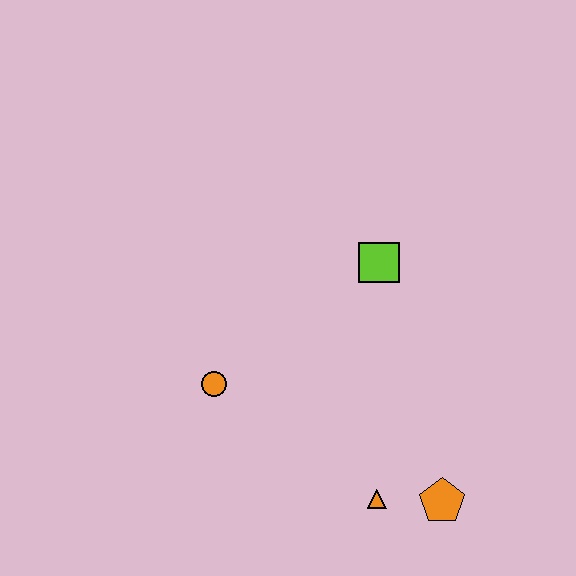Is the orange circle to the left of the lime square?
Yes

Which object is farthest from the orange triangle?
The lime square is farthest from the orange triangle.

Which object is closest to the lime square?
The orange circle is closest to the lime square.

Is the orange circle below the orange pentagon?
No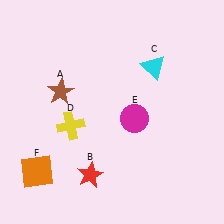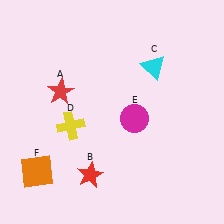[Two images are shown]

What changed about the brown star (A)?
In Image 1, A is brown. In Image 2, it changed to red.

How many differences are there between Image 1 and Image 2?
There is 1 difference between the two images.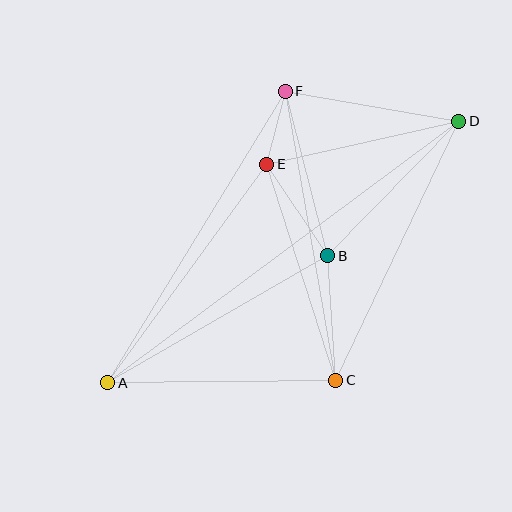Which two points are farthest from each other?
Points A and D are farthest from each other.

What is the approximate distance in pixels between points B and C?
The distance between B and C is approximately 125 pixels.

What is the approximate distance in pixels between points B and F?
The distance between B and F is approximately 170 pixels.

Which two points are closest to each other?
Points E and F are closest to each other.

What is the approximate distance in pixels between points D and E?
The distance between D and E is approximately 197 pixels.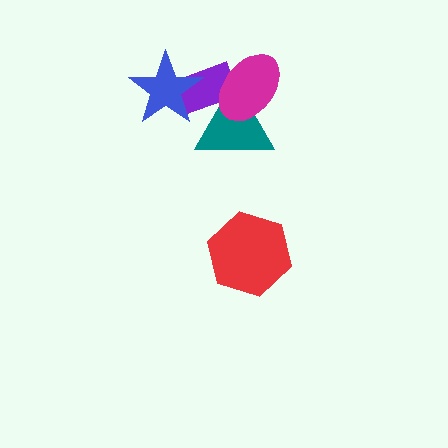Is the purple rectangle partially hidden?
Yes, it is partially covered by another shape.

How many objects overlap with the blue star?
1 object overlaps with the blue star.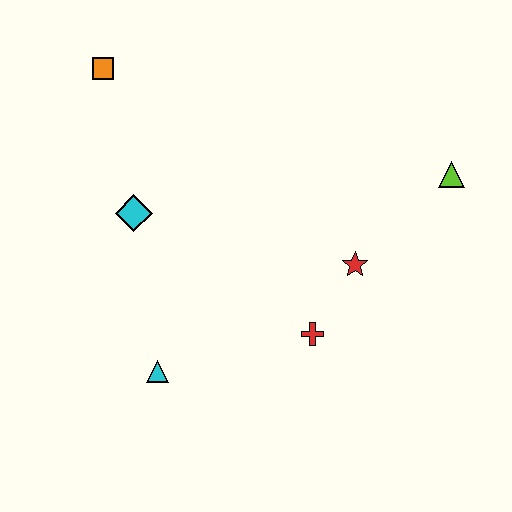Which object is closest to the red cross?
The red star is closest to the red cross.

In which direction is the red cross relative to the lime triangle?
The red cross is below the lime triangle.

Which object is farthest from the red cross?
The orange square is farthest from the red cross.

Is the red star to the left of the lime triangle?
Yes